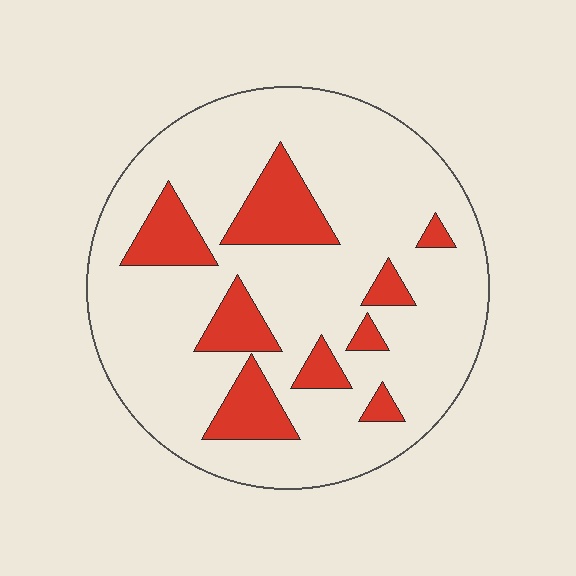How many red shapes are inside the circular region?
9.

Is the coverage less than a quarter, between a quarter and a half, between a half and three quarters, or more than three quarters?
Less than a quarter.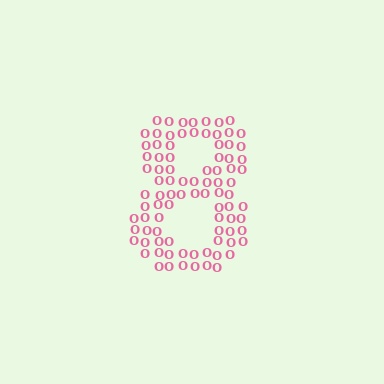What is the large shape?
The large shape is the digit 8.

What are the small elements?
The small elements are letter O's.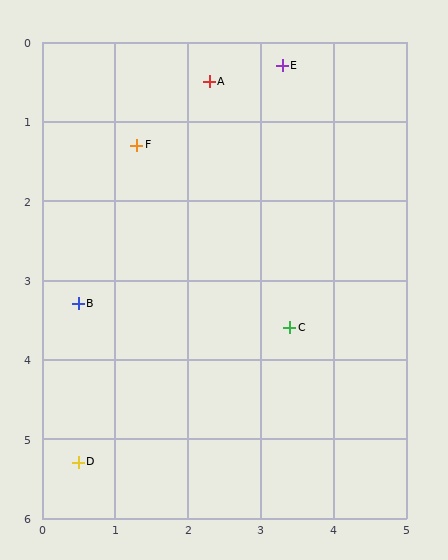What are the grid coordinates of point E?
Point E is at approximately (3.3, 0.3).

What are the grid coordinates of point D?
Point D is at approximately (0.5, 5.3).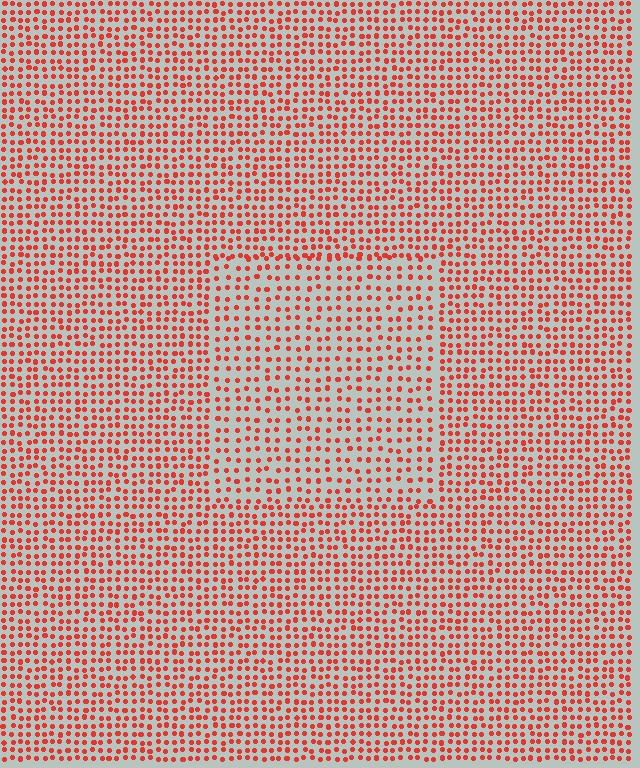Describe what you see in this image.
The image contains small red elements arranged at two different densities. A rectangle-shaped region is visible where the elements are less densely packed than the surrounding area.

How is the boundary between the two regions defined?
The boundary is defined by a change in element density (approximately 1.6x ratio). All elements are the same color, size, and shape.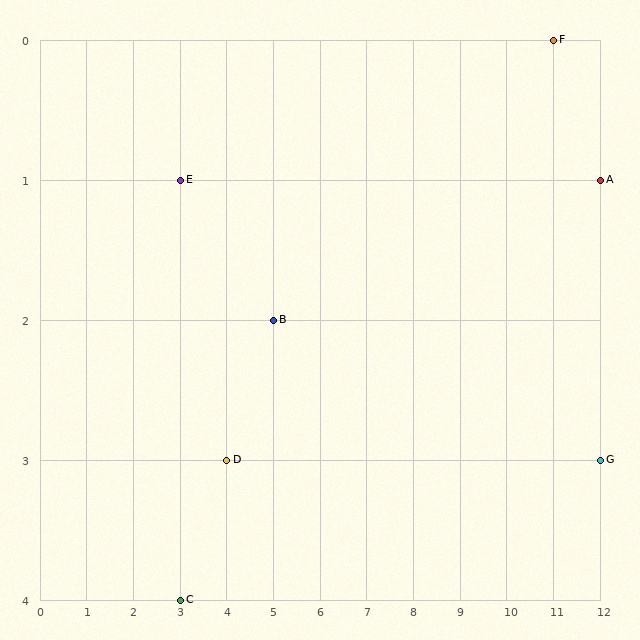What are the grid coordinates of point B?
Point B is at grid coordinates (5, 2).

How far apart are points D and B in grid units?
Points D and B are 1 column and 1 row apart (about 1.4 grid units diagonally).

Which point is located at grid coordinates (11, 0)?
Point F is at (11, 0).